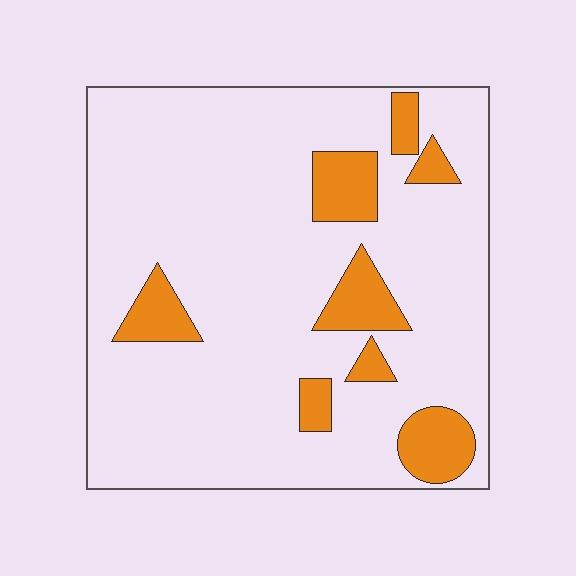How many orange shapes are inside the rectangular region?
8.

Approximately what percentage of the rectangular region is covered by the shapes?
Approximately 15%.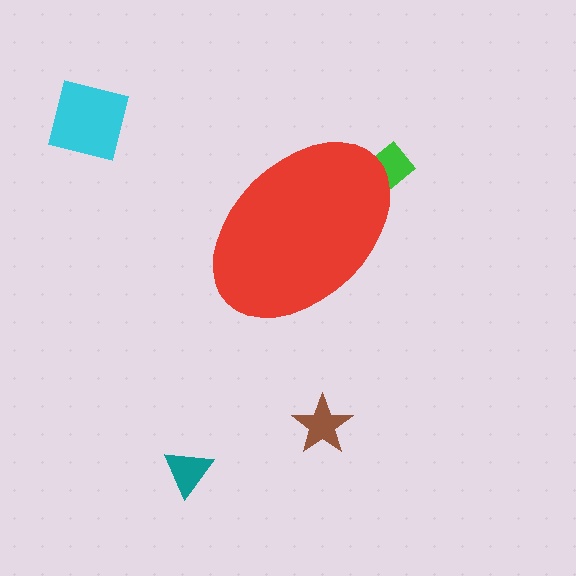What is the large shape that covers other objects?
A red ellipse.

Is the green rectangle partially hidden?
Yes, the green rectangle is partially hidden behind the red ellipse.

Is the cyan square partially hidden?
No, the cyan square is fully visible.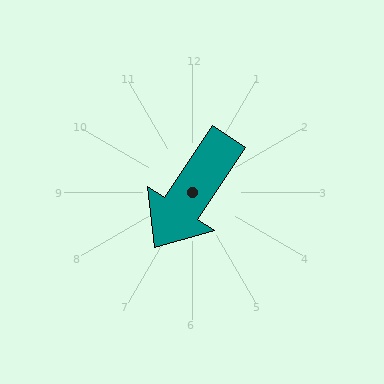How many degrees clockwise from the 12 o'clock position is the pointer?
Approximately 214 degrees.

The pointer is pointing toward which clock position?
Roughly 7 o'clock.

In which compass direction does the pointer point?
Southwest.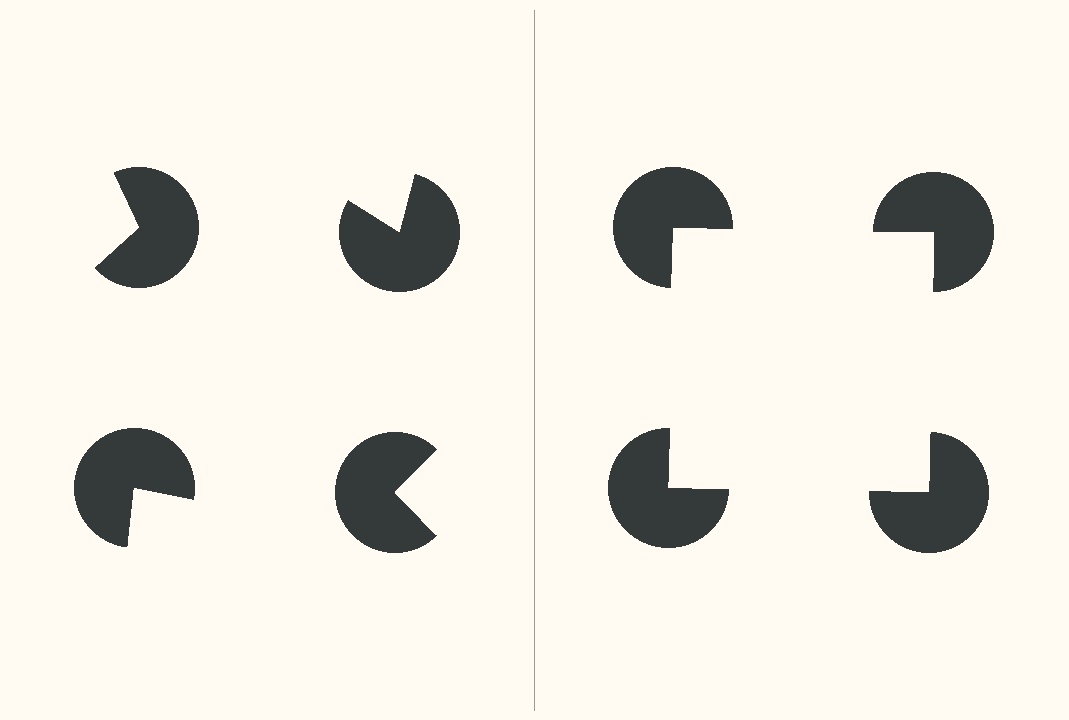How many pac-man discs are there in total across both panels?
8 — 4 on each side.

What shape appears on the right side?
An illusory square.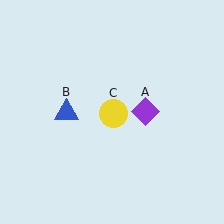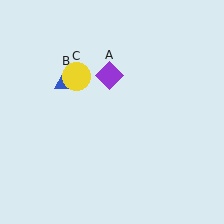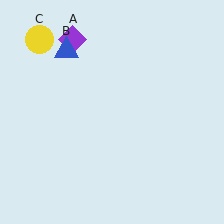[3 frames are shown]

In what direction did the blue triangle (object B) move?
The blue triangle (object B) moved up.